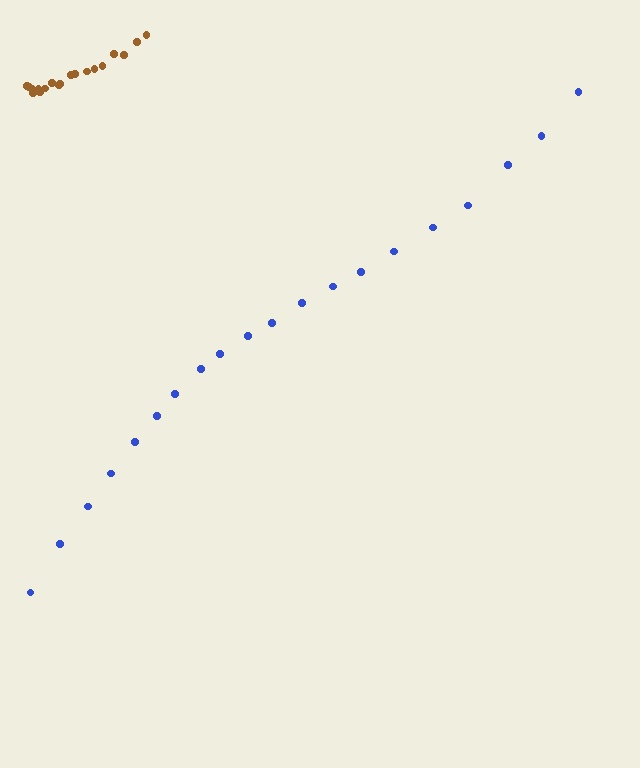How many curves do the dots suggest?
There are 2 distinct paths.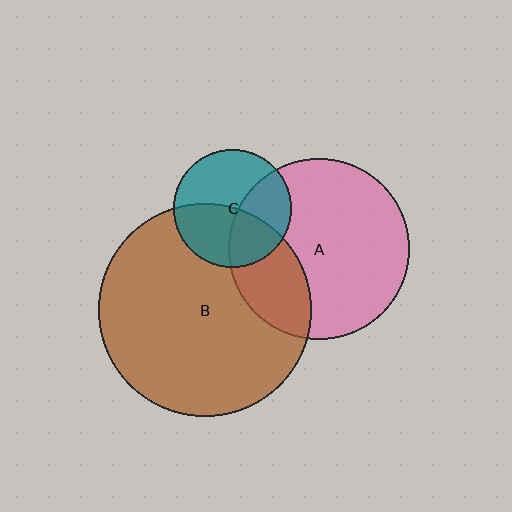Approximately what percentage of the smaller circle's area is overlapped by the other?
Approximately 45%.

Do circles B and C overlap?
Yes.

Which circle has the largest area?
Circle B (brown).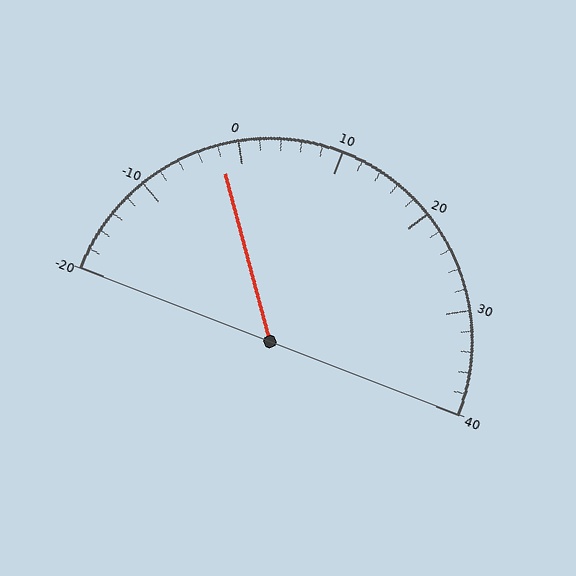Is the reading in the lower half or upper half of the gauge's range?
The reading is in the lower half of the range (-20 to 40).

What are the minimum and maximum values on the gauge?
The gauge ranges from -20 to 40.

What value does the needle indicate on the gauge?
The needle indicates approximately -2.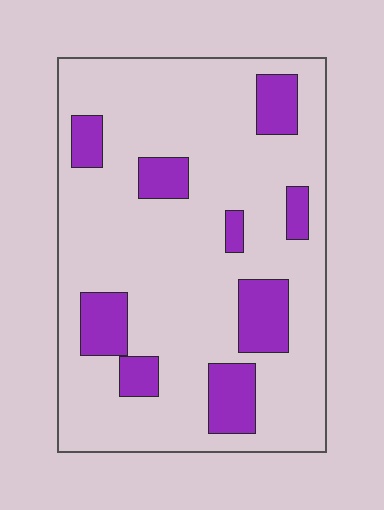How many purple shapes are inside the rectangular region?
9.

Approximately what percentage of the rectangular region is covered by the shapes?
Approximately 20%.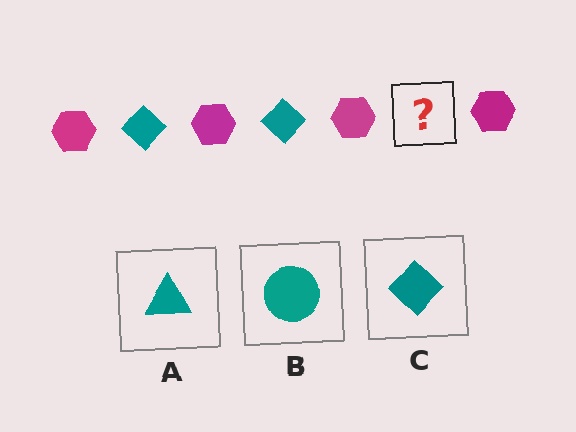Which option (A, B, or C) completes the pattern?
C.